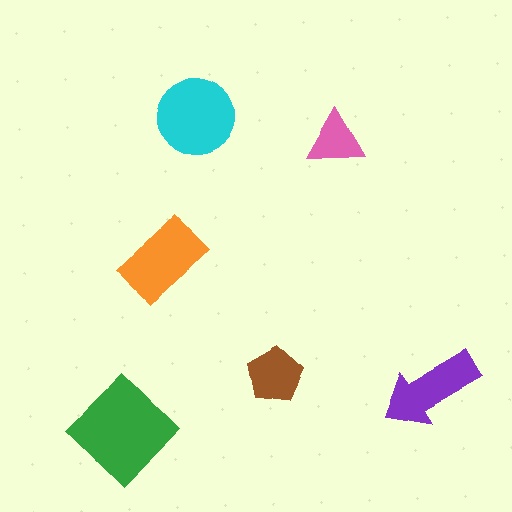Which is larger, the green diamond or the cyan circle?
The green diamond.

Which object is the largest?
The green diamond.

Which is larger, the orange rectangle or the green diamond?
The green diamond.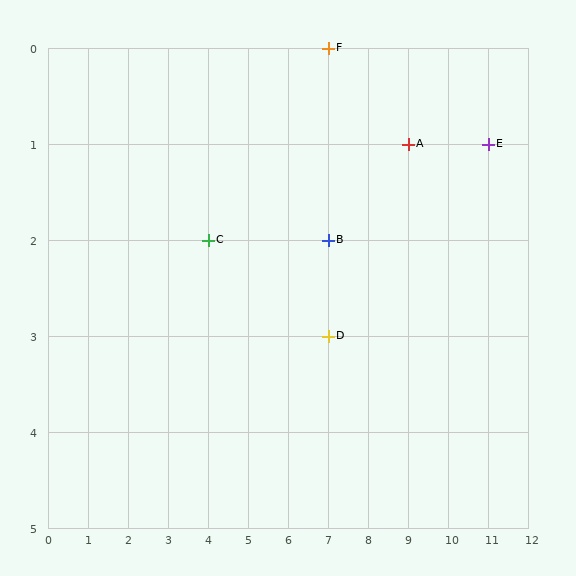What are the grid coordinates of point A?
Point A is at grid coordinates (9, 1).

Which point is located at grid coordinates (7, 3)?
Point D is at (7, 3).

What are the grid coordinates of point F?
Point F is at grid coordinates (7, 0).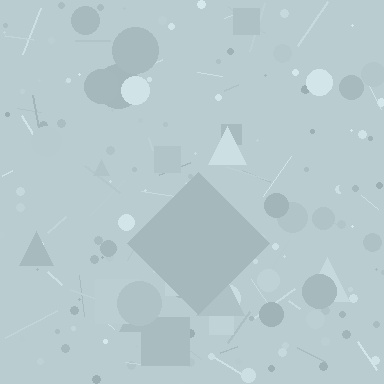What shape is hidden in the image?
A diamond is hidden in the image.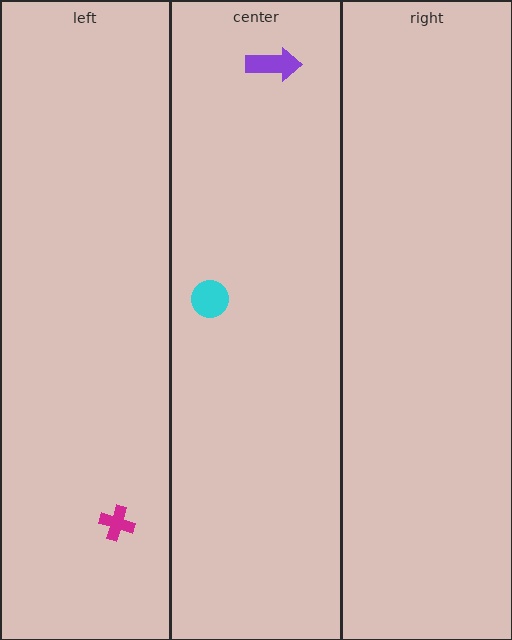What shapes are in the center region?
The purple arrow, the cyan circle.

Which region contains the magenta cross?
The left region.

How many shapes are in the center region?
2.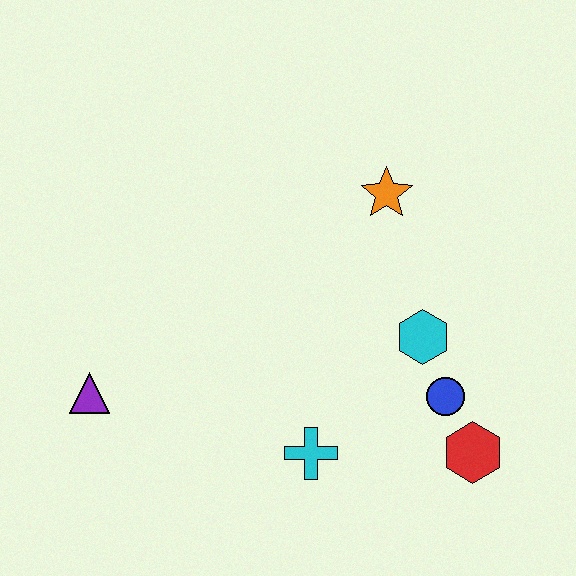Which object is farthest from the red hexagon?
The purple triangle is farthest from the red hexagon.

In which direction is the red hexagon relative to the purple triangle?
The red hexagon is to the right of the purple triangle.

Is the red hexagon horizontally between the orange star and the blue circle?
No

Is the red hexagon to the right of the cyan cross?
Yes